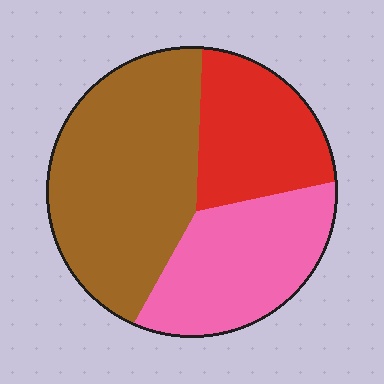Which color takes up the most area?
Brown, at roughly 45%.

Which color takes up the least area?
Red, at roughly 25%.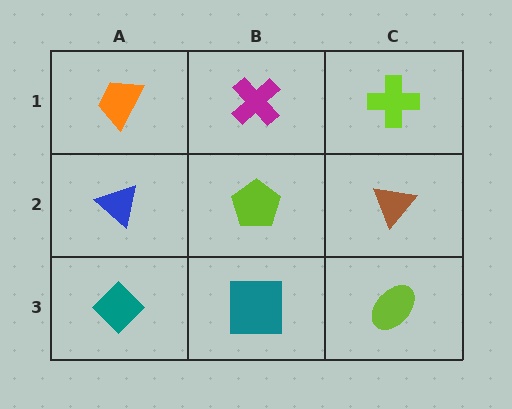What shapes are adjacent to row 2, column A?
An orange trapezoid (row 1, column A), a teal diamond (row 3, column A), a lime pentagon (row 2, column B).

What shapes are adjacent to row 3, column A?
A blue triangle (row 2, column A), a teal square (row 3, column B).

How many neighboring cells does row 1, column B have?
3.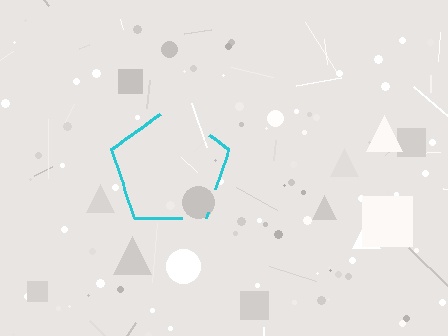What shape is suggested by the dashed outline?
The dashed outline suggests a pentagon.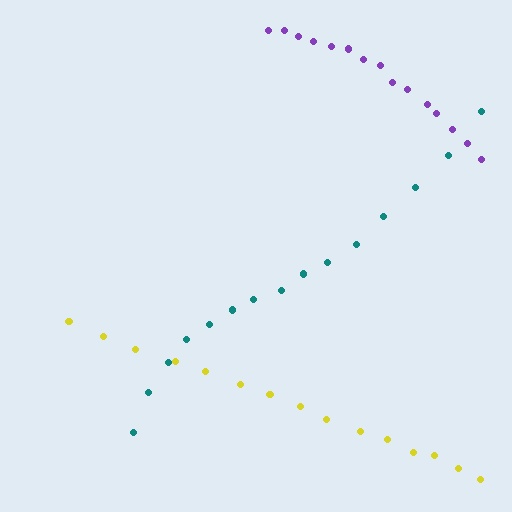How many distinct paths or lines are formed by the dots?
There are 3 distinct paths.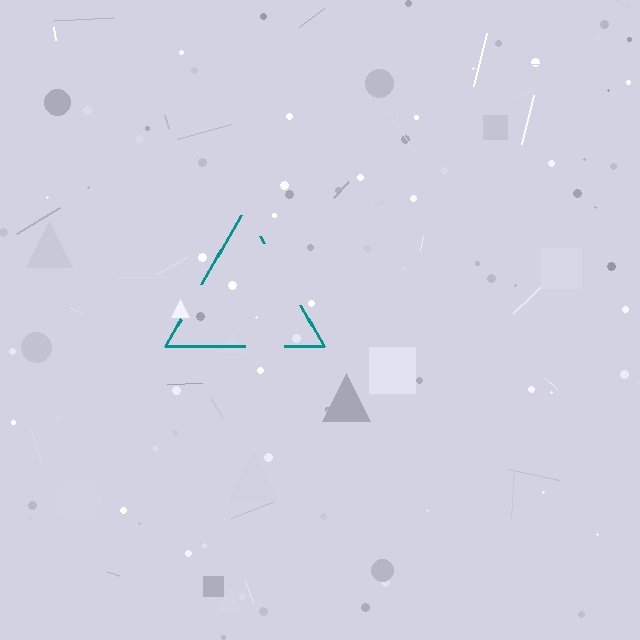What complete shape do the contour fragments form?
The contour fragments form a triangle.